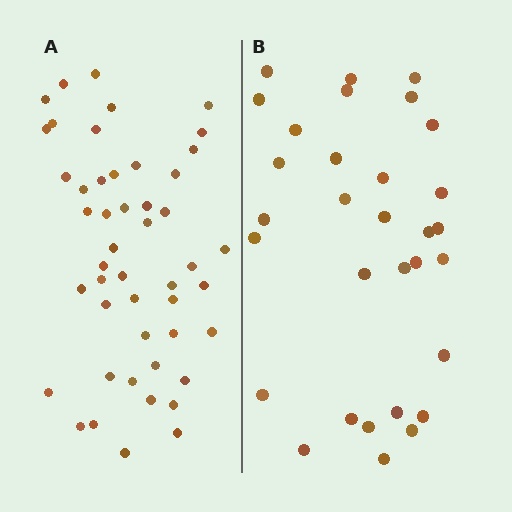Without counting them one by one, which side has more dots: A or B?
Region A (the left region) has more dots.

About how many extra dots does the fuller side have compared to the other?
Region A has approximately 15 more dots than region B.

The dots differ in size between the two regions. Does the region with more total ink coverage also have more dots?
No. Region B has more total ink coverage because its dots are larger, but region A actually contains more individual dots. Total area can be misleading — the number of items is what matters here.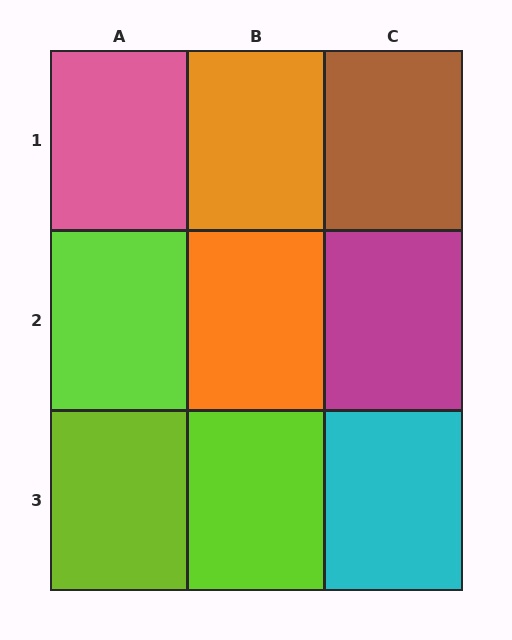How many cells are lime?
3 cells are lime.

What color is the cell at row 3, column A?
Lime.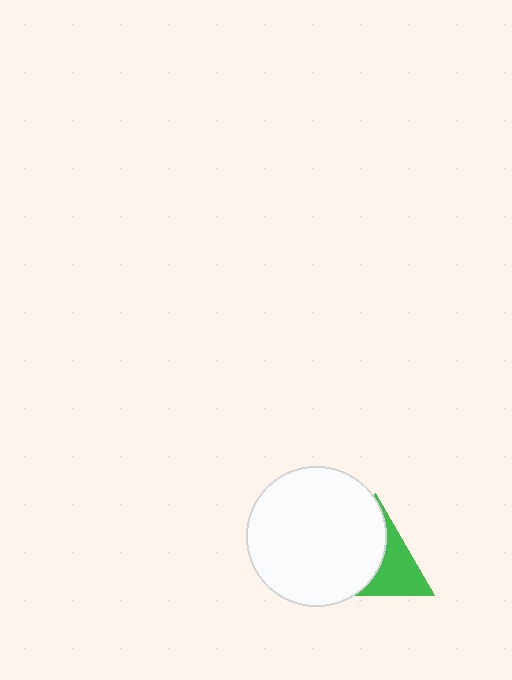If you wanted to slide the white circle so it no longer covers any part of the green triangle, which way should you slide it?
Slide it left — that is the most direct way to separate the two shapes.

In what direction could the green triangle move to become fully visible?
The green triangle could move right. That would shift it out from behind the white circle entirely.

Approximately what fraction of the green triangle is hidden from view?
Roughly 57% of the green triangle is hidden behind the white circle.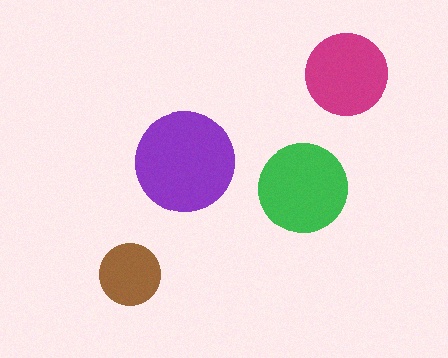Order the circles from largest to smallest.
the purple one, the green one, the magenta one, the brown one.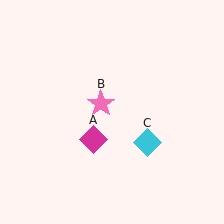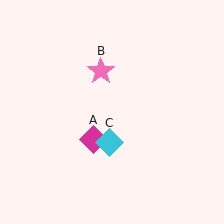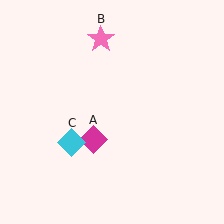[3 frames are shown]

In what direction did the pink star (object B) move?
The pink star (object B) moved up.